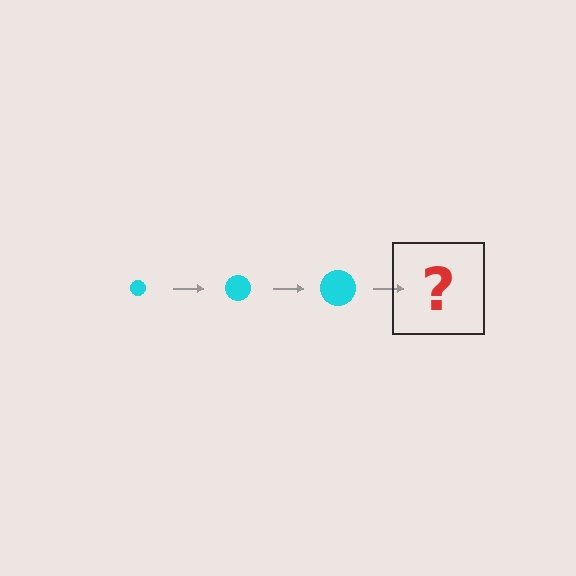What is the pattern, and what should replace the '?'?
The pattern is that the circle gets progressively larger each step. The '?' should be a cyan circle, larger than the previous one.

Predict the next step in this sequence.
The next step is a cyan circle, larger than the previous one.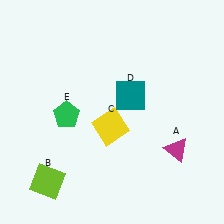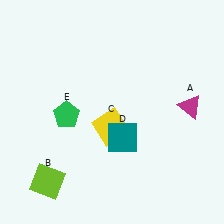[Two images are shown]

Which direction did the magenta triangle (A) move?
The magenta triangle (A) moved up.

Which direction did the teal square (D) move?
The teal square (D) moved down.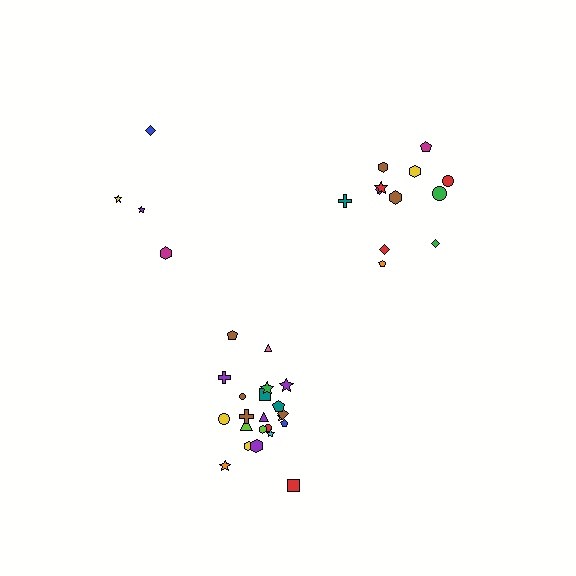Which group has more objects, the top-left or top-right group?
The top-right group.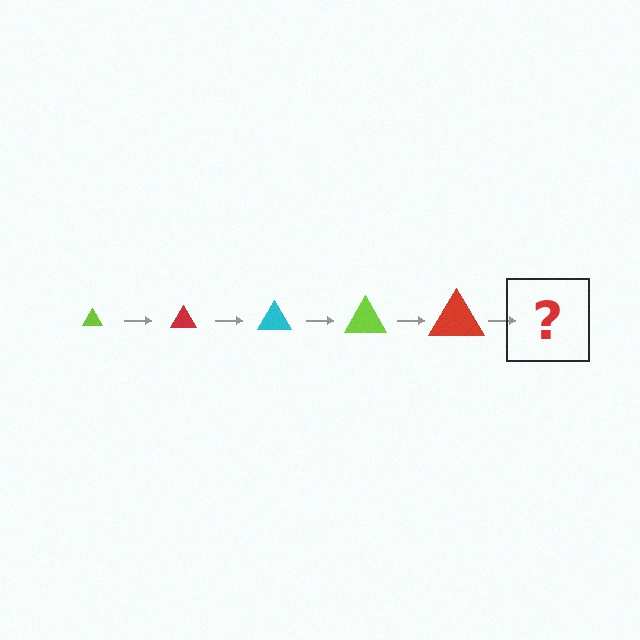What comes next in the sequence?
The next element should be a cyan triangle, larger than the previous one.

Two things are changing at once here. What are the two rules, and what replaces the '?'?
The two rules are that the triangle grows larger each step and the color cycles through lime, red, and cyan. The '?' should be a cyan triangle, larger than the previous one.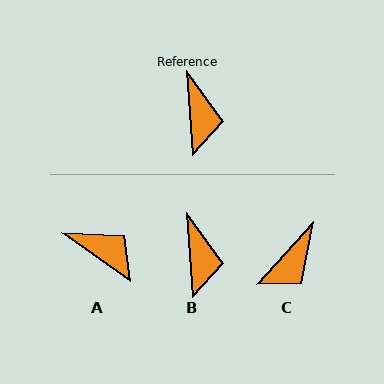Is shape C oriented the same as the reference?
No, it is off by about 47 degrees.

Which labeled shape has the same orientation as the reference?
B.